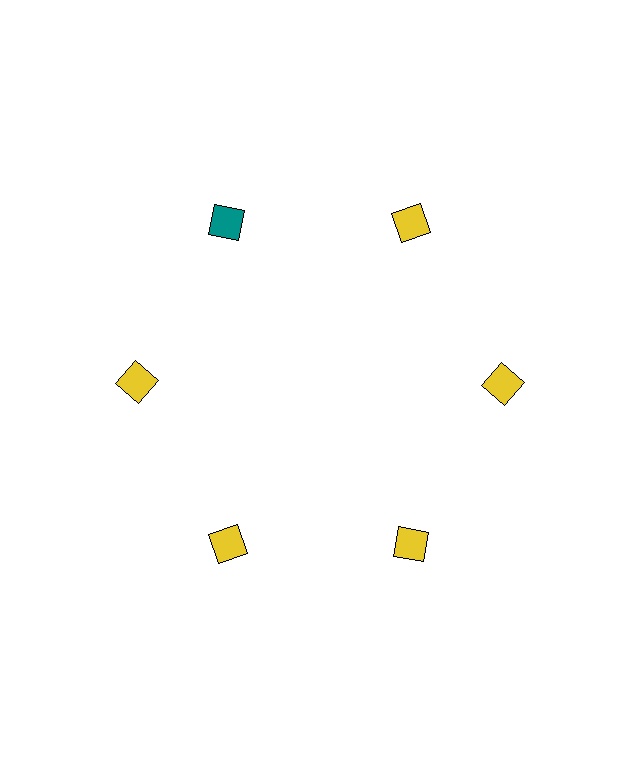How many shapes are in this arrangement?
There are 6 shapes arranged in a ring pattern.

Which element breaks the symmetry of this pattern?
The teal diamond at roughly the 11 o'clock position breaks the symmetry. All other shapes are yellow diamonds.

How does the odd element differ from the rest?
It has a different color: teal instead of yellow.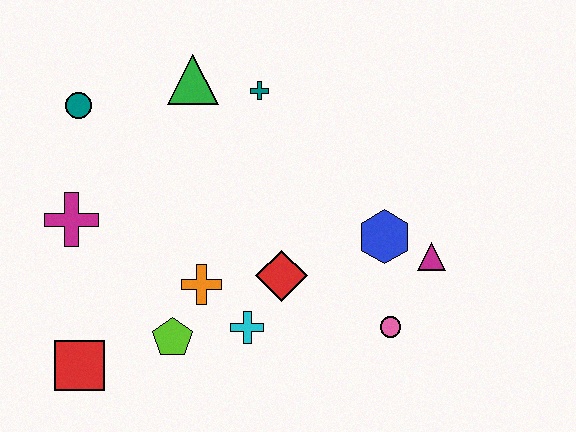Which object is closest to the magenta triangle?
The blue hexagon is closest to the magenta triangle.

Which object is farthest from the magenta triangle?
The teal circle is farthest from the magenta triangle.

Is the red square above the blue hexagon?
No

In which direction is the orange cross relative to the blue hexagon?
The orange cross is to the left of the blue hexagon.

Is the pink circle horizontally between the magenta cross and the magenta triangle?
Yes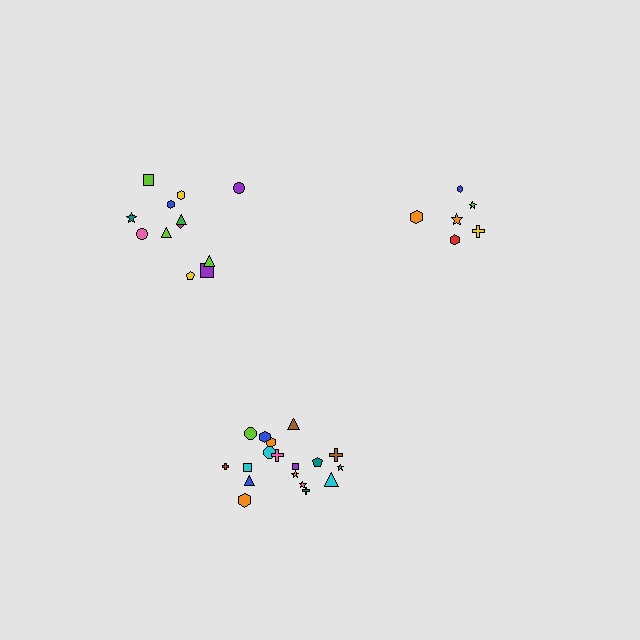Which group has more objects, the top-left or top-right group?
The top-left group.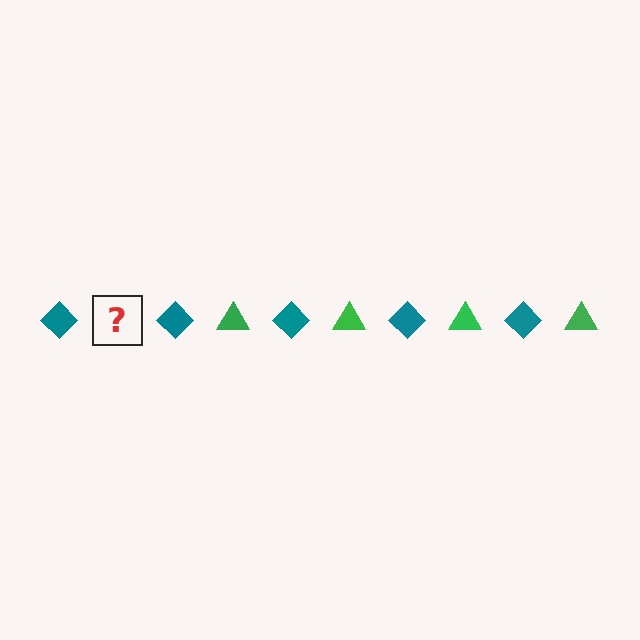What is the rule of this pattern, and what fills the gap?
The rule is that the pattern alternates between teal diamond and green triangle. The gap should be filled with a green triangle.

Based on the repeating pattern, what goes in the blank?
The blank should be a green triangle.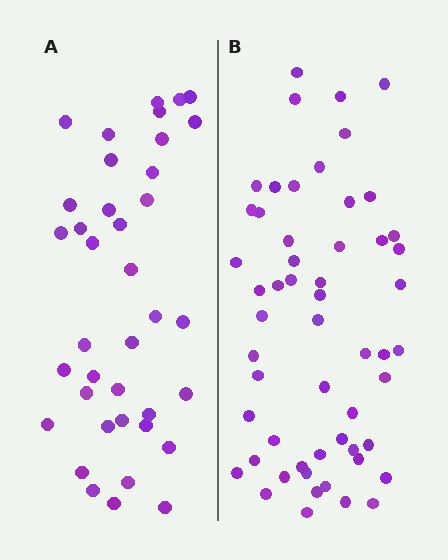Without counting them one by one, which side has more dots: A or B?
Region B (the right region) has more dots.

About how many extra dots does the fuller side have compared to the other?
Region B has approximately 15 more dots than region A.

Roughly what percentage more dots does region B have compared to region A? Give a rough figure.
About 45% more.